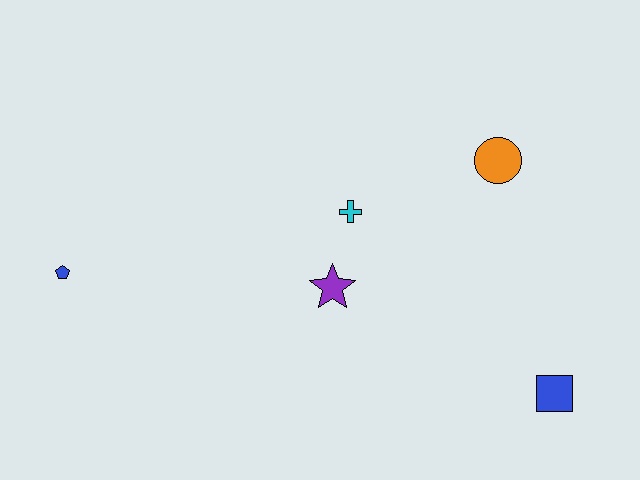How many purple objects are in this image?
There is 1 purple object.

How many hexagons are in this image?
There are no hexagons.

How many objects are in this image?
There are 5 objects.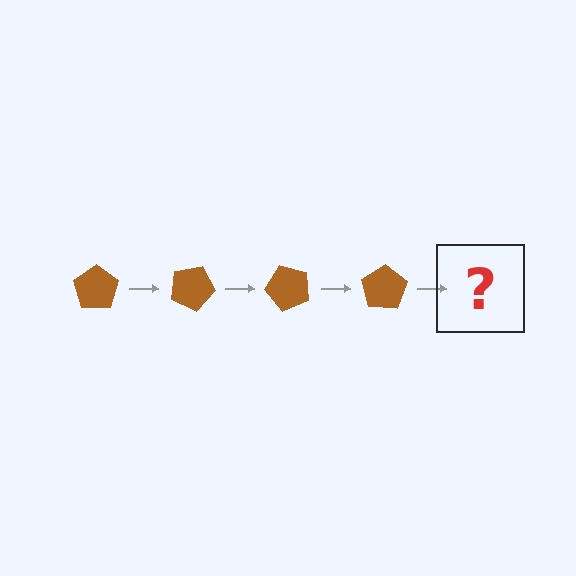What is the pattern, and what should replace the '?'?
The pattern is that the pentagon rotates 25 degrees each step. The '?' should be a brown pentagon rotated 100 degrees.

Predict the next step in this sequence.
The next step is a brown pentagon rotated 100 degrees.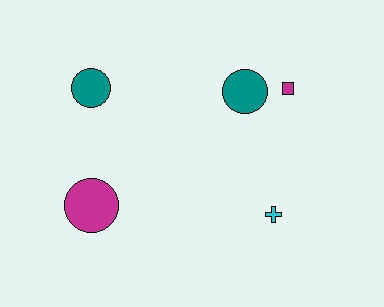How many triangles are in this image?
There are no triangles.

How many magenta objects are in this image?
There are 2 magenta objects.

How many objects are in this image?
There are 5 objects.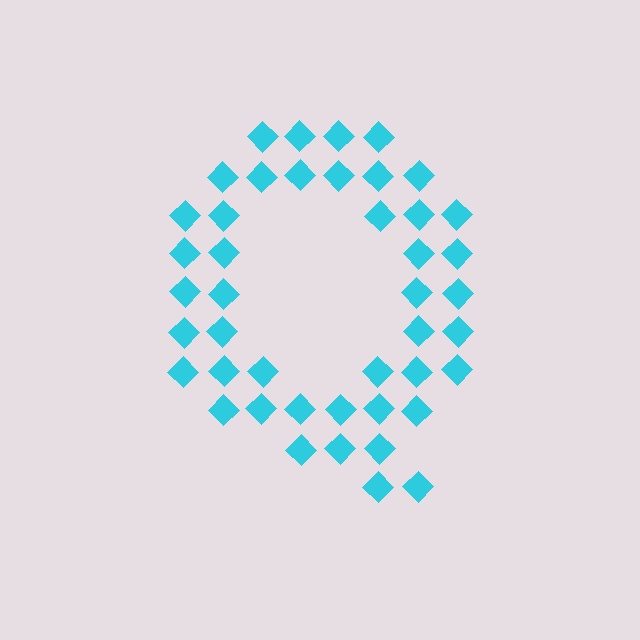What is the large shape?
The large shape is the letter Q.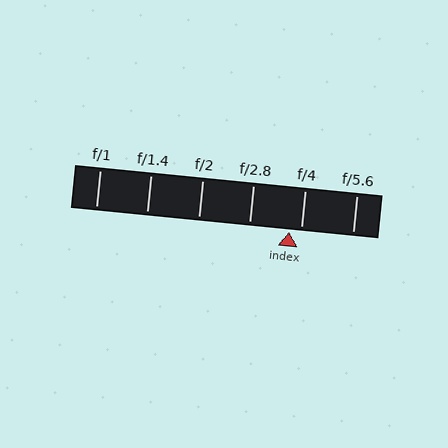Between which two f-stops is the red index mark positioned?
The index mark is between f/2.8 and f/4.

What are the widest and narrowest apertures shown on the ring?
The widest aperture shown is f/1 and the narrowest is f/5.6.